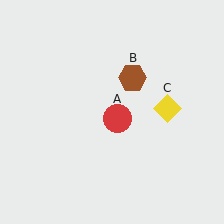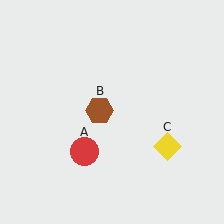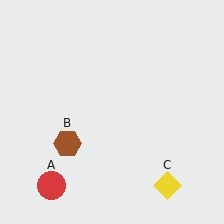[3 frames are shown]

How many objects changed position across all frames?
3 objects changed position: red circle (object A), brown hexagon (object B), yellow diamond (object C).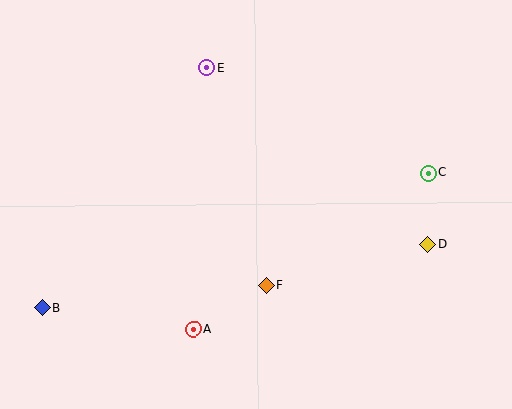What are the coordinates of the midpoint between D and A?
The midpoint between D and A is at (311, 287).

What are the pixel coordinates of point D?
Point D is at (428, 244).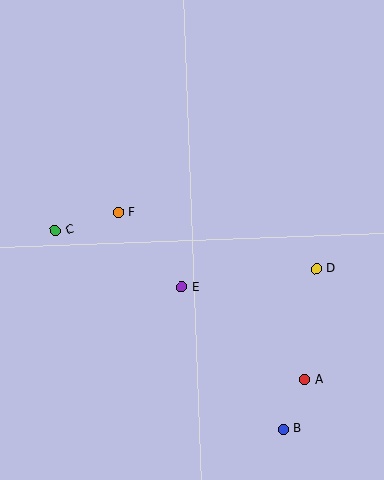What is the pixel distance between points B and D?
The distance between B and D is 164 pixels.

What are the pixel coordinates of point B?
Point B is at (283, 429).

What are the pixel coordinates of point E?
Point E is at (181, 287).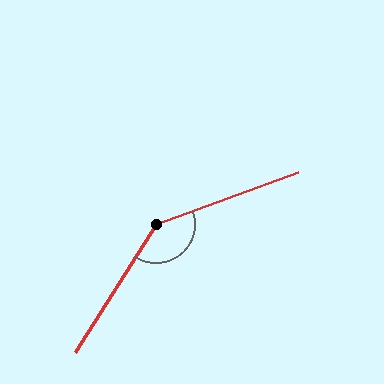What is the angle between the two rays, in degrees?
Approximately 142 degrees.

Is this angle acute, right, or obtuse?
It is obtuse.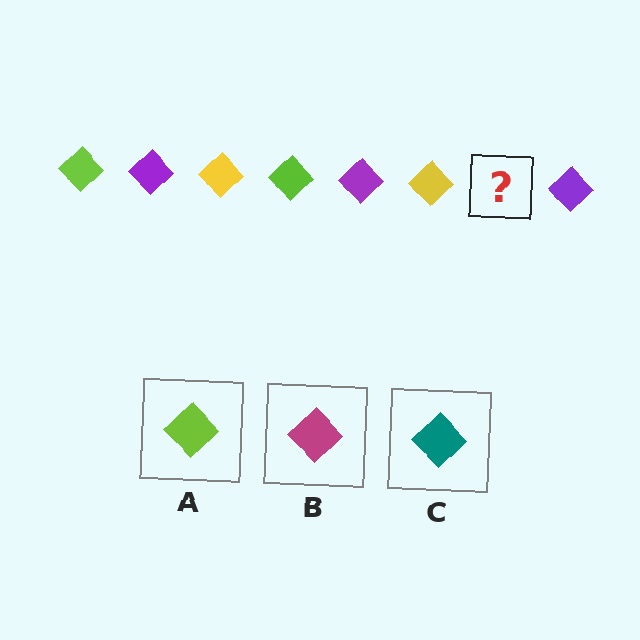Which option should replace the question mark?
Option A.